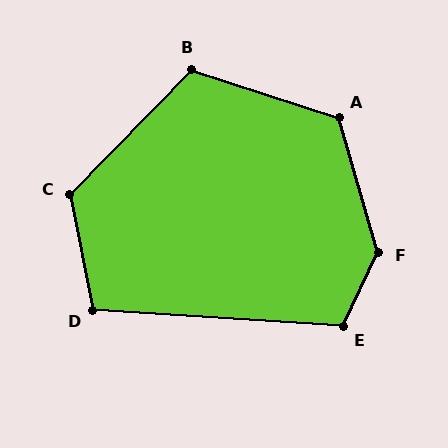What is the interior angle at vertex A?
Approximately 124 degrees (obtuse).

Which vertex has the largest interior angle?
F, at approximately 138 degrees.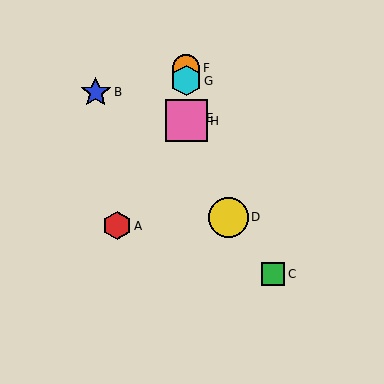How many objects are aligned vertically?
4 objects (E, F, G, H) are aligned vertically.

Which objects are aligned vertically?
Objects E, F, G, H are aligned vertically.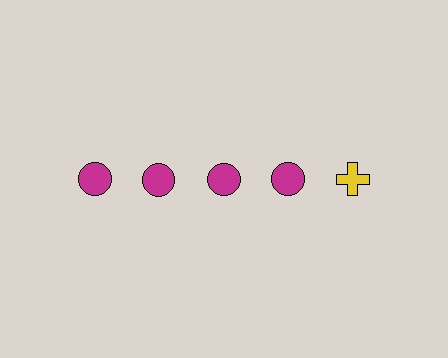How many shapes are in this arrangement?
There are 5 shapes arranged in a grid pattern.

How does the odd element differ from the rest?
It differs in both color (yellow instead of magenta) and shape (cross instead of circle).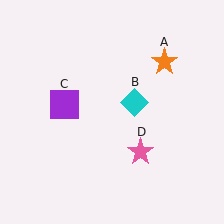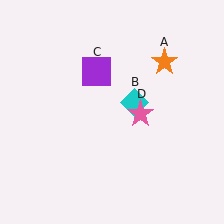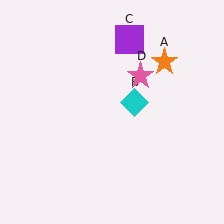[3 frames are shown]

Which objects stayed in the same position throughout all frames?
Orange star (object A) and cyan diamond (object B) remained stationary.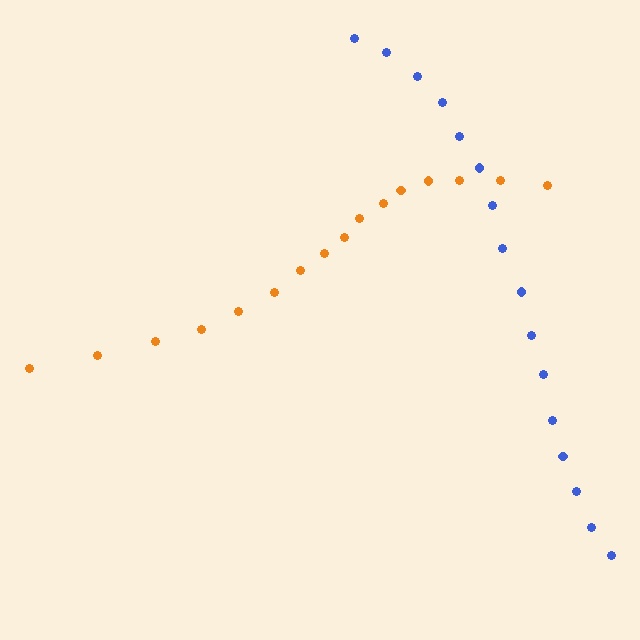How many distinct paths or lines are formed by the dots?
There are 2 distinct paths.